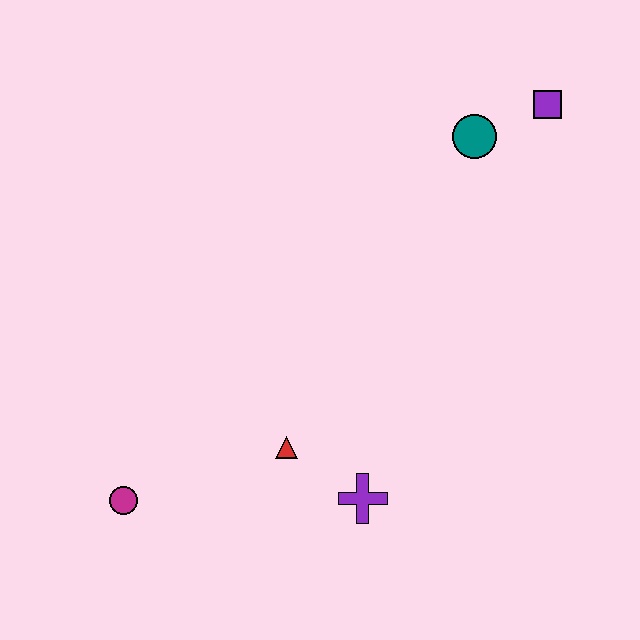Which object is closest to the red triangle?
The purple cross is closest to the red triangle.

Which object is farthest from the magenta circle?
The purple square is farthest from the magenta circle.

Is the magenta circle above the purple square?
No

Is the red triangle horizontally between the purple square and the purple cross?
No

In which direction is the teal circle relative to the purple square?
The teal circle is to the left of the purple square.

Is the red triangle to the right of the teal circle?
No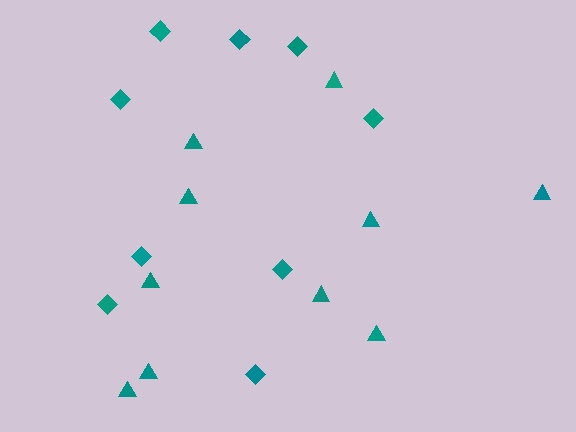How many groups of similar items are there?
There are 2 groups: one group of triangles (10) and one group of diamonds (9).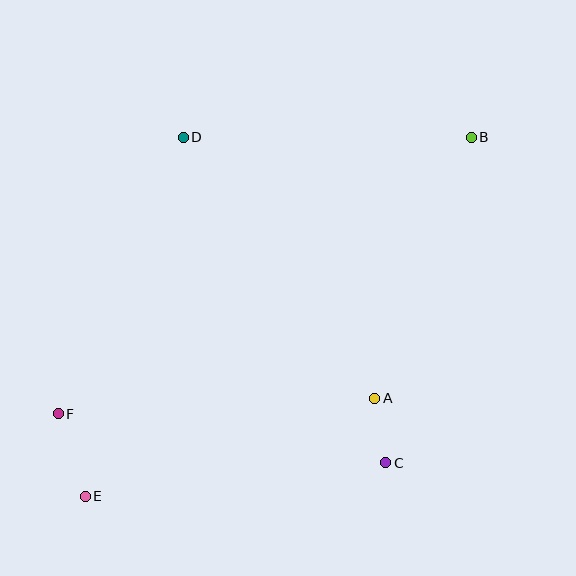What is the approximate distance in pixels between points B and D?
The distance between B and D is approximately 288 pixels.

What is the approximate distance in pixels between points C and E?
The distance between C and E is approximately 303 pixels.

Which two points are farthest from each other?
Points B and E are farthest from each other.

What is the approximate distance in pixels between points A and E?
The distance between A and E is approximately 306 pixels.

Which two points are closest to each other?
Points A and C are closest to each other.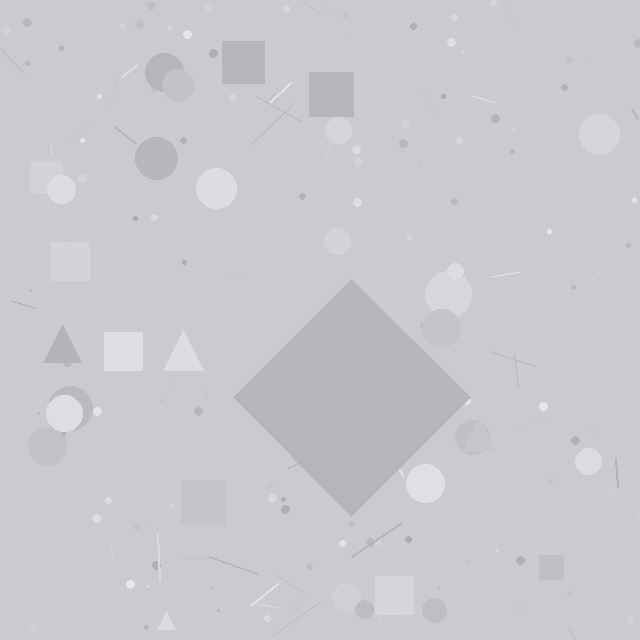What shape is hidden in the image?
A diamond is hidden in the image.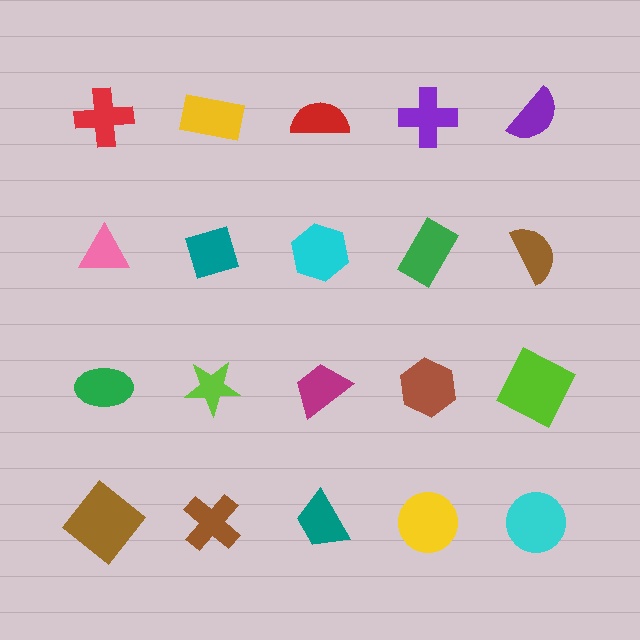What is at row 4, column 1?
A brown diamond.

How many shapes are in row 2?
5 shapes.